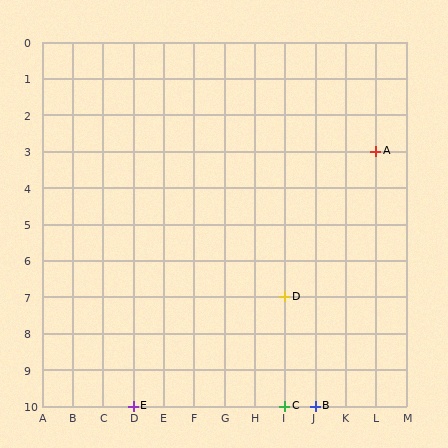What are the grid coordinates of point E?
Point E is at grid coordinates (D, 10).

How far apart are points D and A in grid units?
Points D and A are 3 columns and 4 rows apart (about 5.0 grid units diagonally).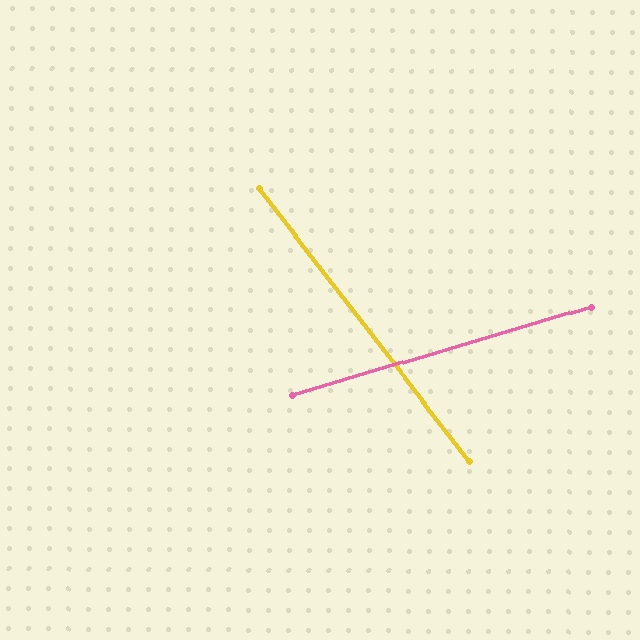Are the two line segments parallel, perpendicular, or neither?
Neither parallel nor perpendicular — they differ by about 69°.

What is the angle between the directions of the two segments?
Approximately 69 degrees.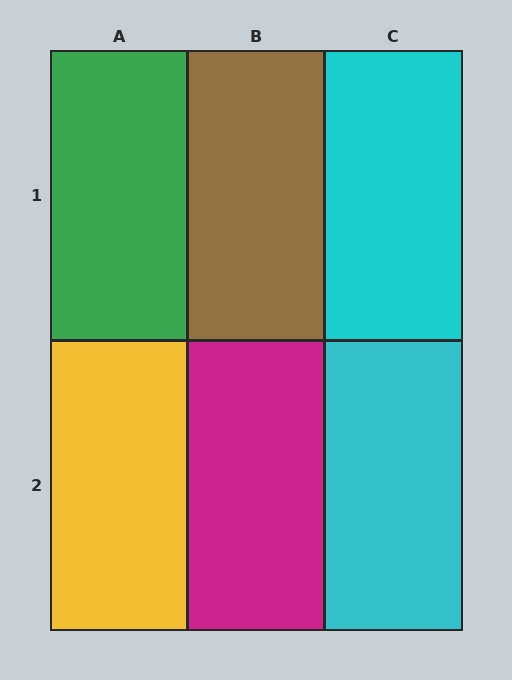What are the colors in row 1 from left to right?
Green, brown, cyan.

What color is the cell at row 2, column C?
Cyan.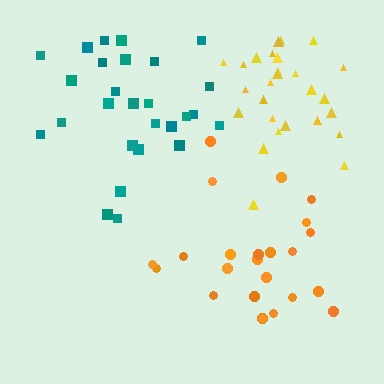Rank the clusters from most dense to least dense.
yellow, teal, orange.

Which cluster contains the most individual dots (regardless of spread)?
Yellow (28).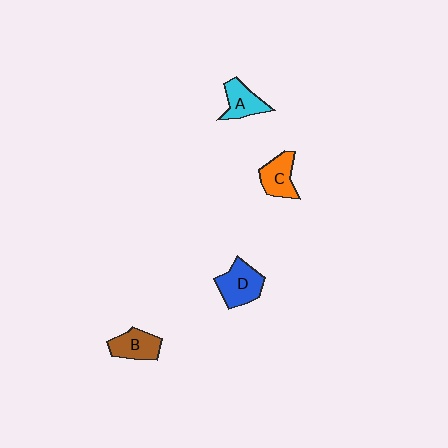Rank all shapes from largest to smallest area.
From largest to smallest: D (blue), B (brown), C (orange), A (cyan).